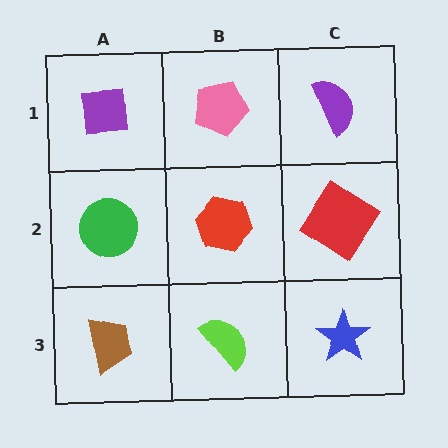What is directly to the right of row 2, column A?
A red hexagon.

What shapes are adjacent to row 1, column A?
A green circle (row 2, column A), a pink pentagon (row 1, column B).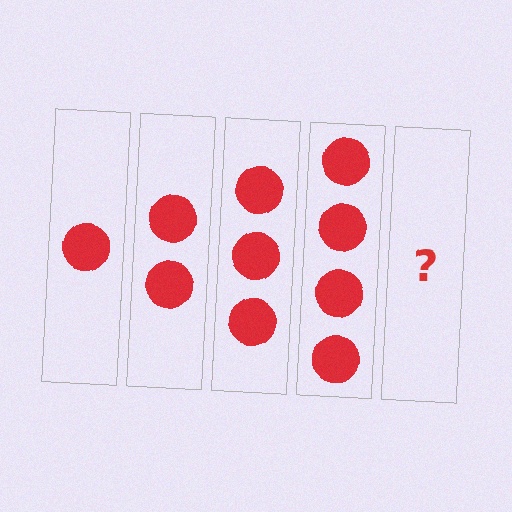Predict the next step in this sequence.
The next step is 5 circles.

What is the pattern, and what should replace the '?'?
The pattern is that each step adds one more circle. The '?' should be 5 circles.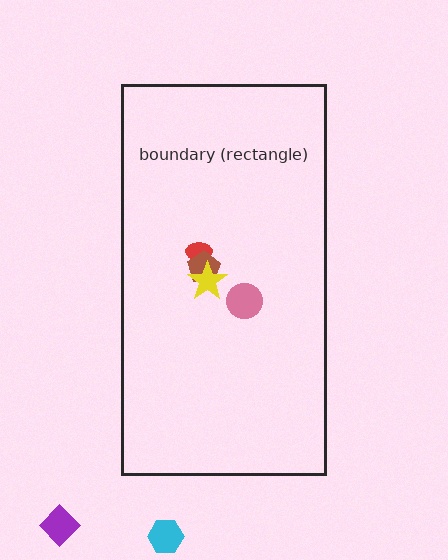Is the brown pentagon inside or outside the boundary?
Inside.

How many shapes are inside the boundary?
4 inside, 2 outside.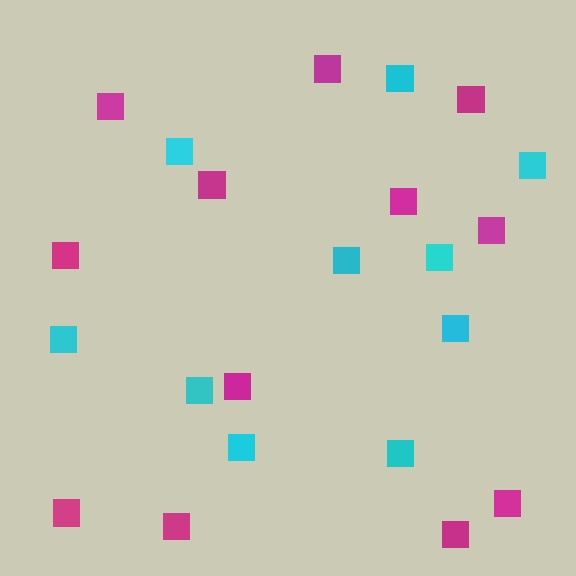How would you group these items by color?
There are 2 groups: one group of magenta squares (12) and one group of cyan squares (10).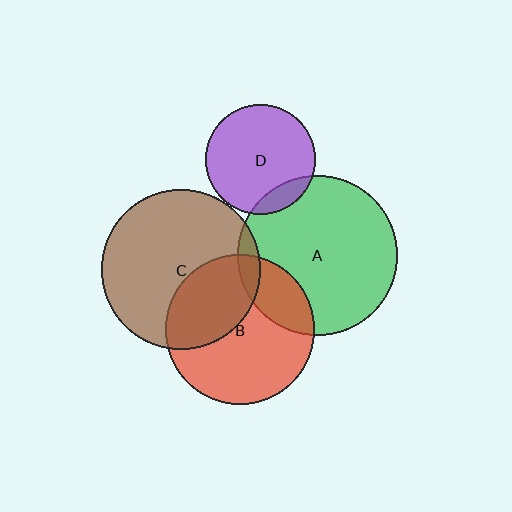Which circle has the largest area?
Circle A (green).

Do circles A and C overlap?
Yes.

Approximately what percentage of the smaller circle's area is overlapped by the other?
Approximately 5%.